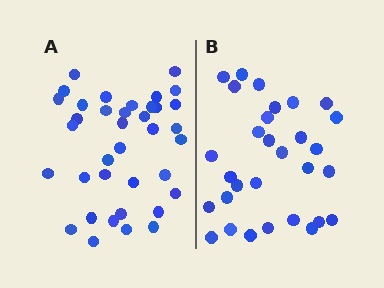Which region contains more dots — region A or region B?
Region A (the left region) has more dots.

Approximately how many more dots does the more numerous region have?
Region A has roughly 8 or so more dots than region B.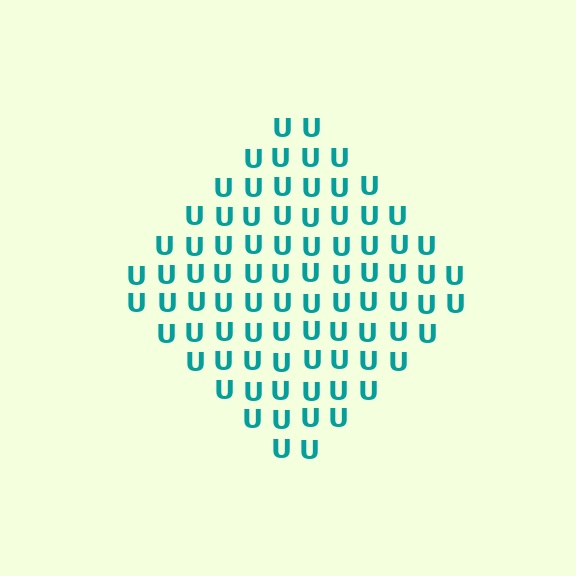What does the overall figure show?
The overall figure shows a diamond.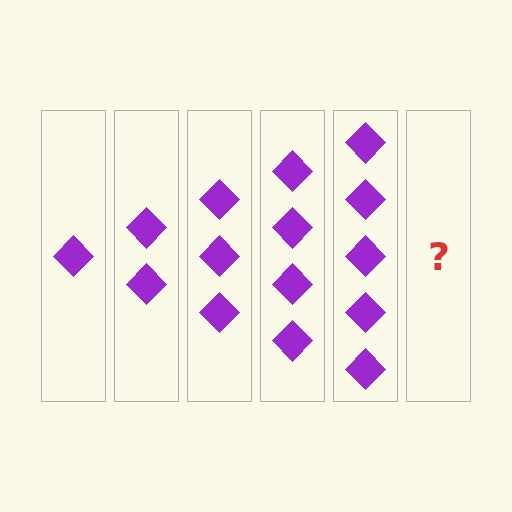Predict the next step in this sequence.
The next step is 6 diamonds.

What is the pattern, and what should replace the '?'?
The pattern is that each step adds one more diamond. The '?' should be 6 diamonds.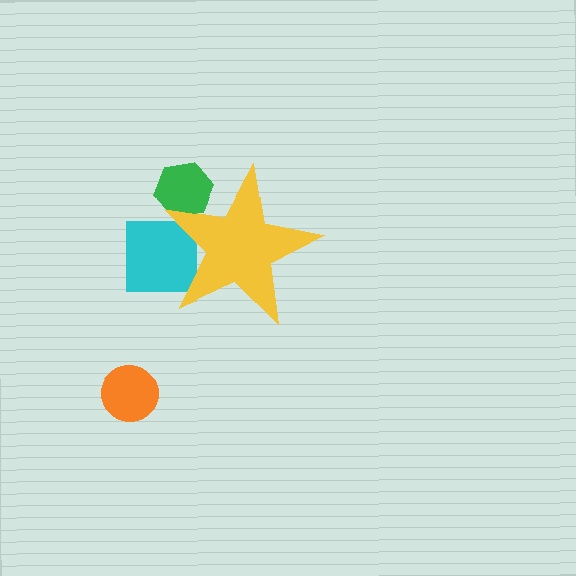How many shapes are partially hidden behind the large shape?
2 shapes are partially hidden.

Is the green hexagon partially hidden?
Yes, the green hexagon is partially hidden behind the yellow star.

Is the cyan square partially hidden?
Yes, the cyan square is partially hidden behind the yellow star.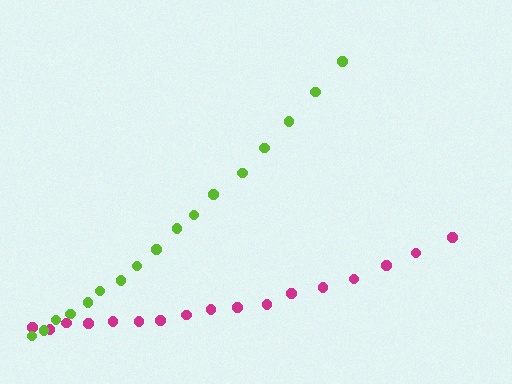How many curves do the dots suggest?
There are 2 distinct paths.